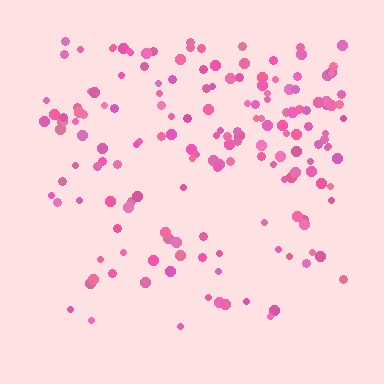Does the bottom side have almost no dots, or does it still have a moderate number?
Still a moderate number, just noticeably fewer than the top.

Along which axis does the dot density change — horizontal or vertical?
Vertical.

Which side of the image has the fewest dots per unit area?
The bottom.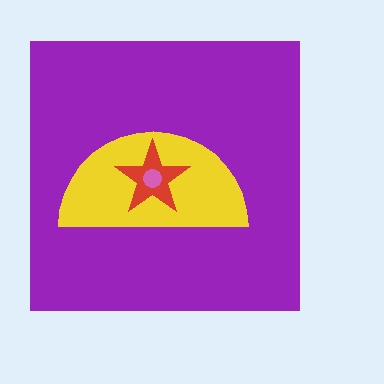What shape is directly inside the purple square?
The yellow semicircle.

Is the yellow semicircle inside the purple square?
Yes.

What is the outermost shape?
The purple square.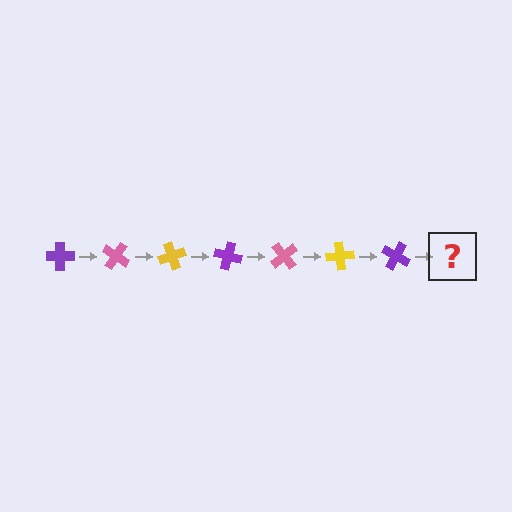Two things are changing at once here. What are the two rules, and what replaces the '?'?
The two rules are that it rotates 35 degrees each step and the color cycles through purple, pink, and yellow. The '?' should be a pink cross, rotated 245 degrees from the start.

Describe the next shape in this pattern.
It should be a pink cross, rotated 245 degrees from the start.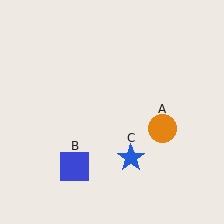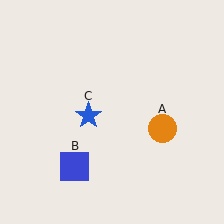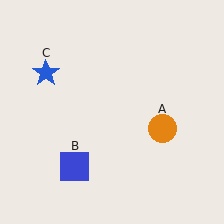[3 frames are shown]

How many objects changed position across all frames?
1 object changed position: blue star (object C).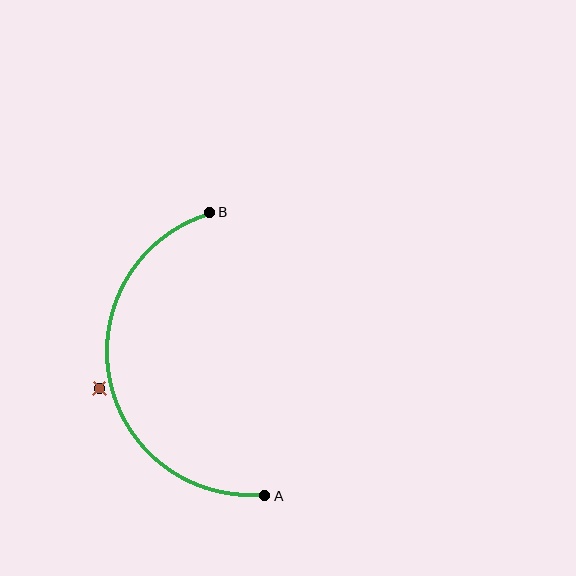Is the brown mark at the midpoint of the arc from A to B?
No — the brown mark does not lie on the arc at all. It sits slightly outside the curve.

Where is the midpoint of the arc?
The arc midpoint is the point on the curve farthest from the straight line joining A and B. It sits to the left of that line.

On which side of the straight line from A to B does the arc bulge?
The arc bulges to the left of the straight line connecting A and B.